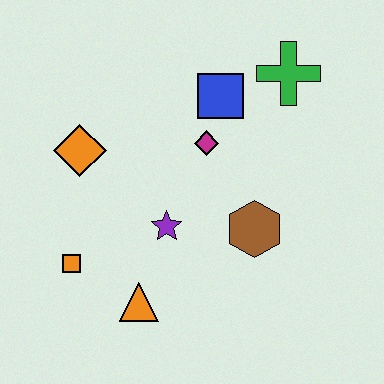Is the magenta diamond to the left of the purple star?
No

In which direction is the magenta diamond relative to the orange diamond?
The magenta diamond is to the right of the orange diamond.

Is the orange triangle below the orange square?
Yes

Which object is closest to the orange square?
The orange triangle is closest to the orange square.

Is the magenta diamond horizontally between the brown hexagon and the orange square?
Yes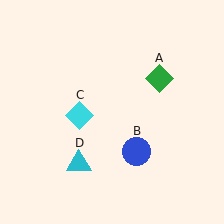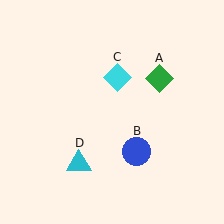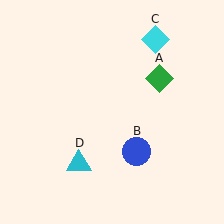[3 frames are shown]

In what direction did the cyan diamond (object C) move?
The cyan diamond (object C) moved up and to the right.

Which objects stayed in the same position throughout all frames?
Green diamond (object A) and blue circle (object B) and cyan triangle (object D) remained stationary.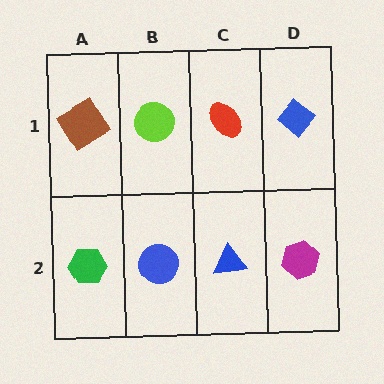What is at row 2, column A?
A green hexagon.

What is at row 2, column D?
A magenta hexagon.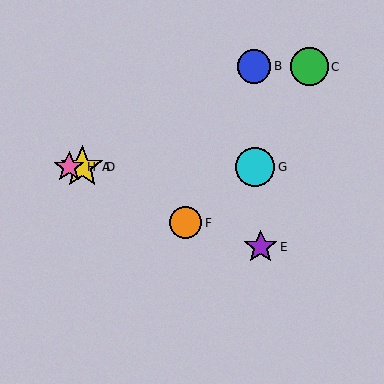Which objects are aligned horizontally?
Objects A, D, G, H are aligned horizontally.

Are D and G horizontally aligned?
Yes, both are at y≈167.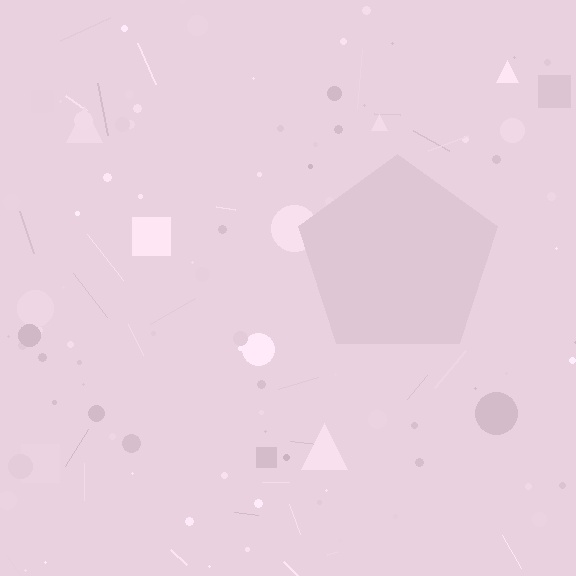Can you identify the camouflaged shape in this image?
The camouflaged shape is a pentagon.